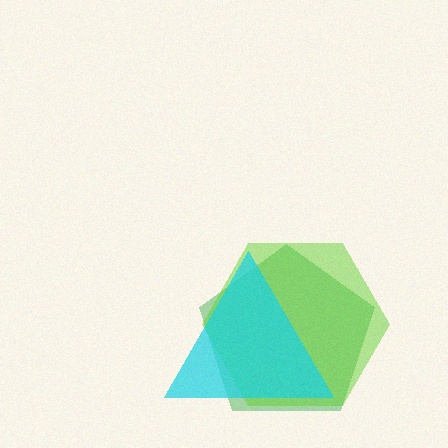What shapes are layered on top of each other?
The layered shapes are: a green pentagon, a lime hexagon, a cyan triangle.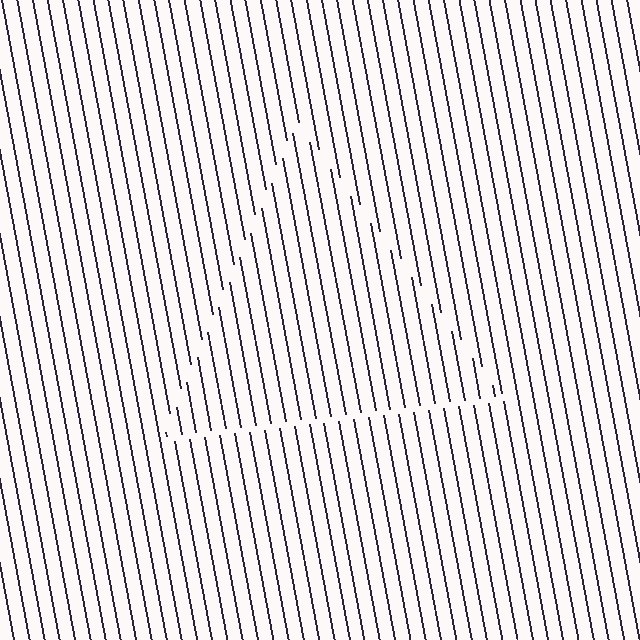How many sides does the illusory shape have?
3 sides — the line-ends trace a triangle.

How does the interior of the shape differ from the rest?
The interior of the shape contains the same grating, shifted by half a period — the contour is defined by the phase discontinuity where line-ends from the inner and outer gratings abut.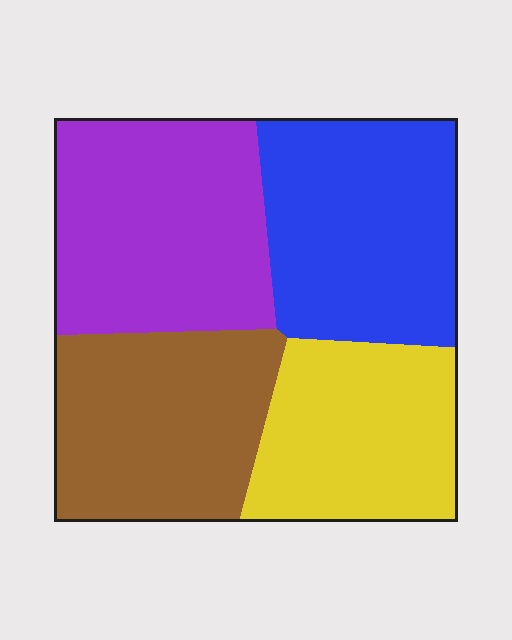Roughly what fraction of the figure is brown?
Brown covers 24% of the figure.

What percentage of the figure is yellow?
Yellow covers roughly 20% of the figure.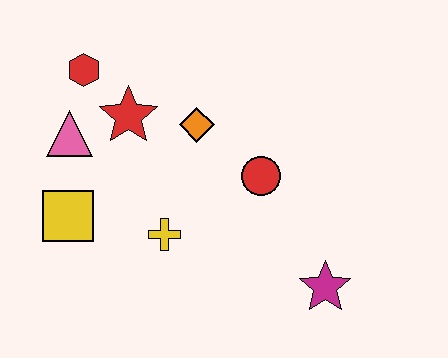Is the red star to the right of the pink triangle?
Yes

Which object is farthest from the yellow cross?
The red hexagon is farthest from the yellow cross.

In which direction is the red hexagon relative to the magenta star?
The red hexagon is to the left of the magenta star.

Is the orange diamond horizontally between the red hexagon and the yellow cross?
No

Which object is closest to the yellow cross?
The yellow square is closest to the yellow cross.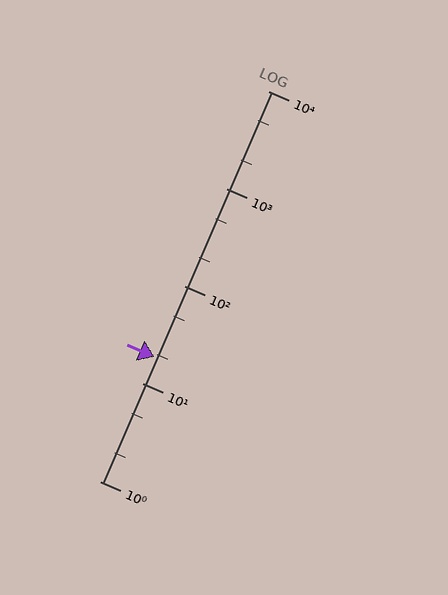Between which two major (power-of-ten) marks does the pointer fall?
The pointer is between 10 and 100.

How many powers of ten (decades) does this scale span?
The scale spans 4 decades, from 1 to 10000.